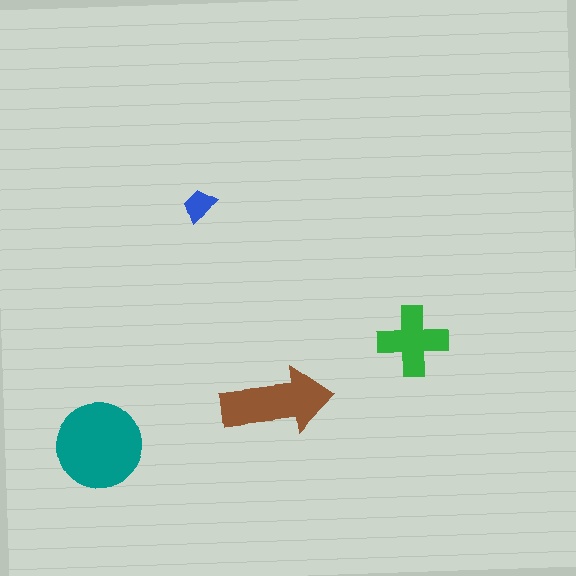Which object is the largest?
The teal circle.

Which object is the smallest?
The blue trapezoid.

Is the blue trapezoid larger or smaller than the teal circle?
Smaller.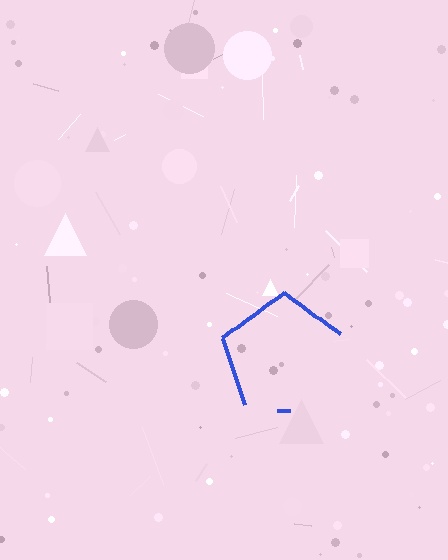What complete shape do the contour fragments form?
The contour fragments form a pentagon.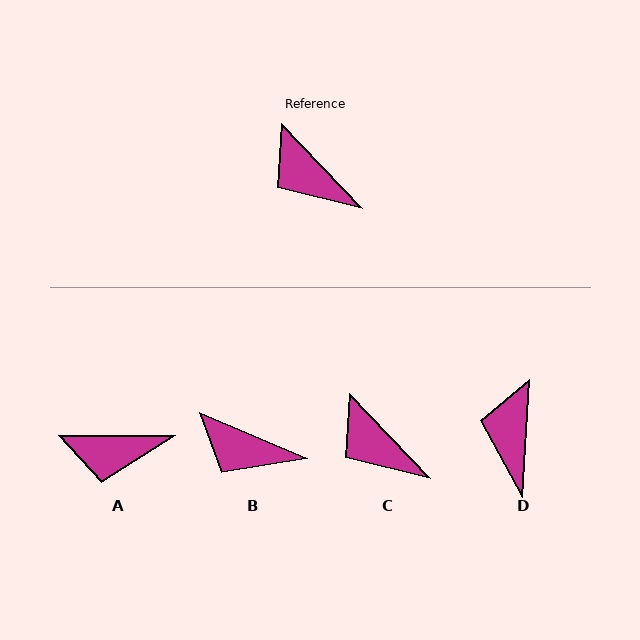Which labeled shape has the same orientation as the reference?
C.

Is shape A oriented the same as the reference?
No, it is off by about 47 degrees.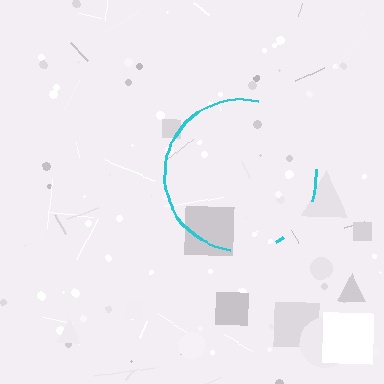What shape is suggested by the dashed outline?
The dashed outline suggests a circle.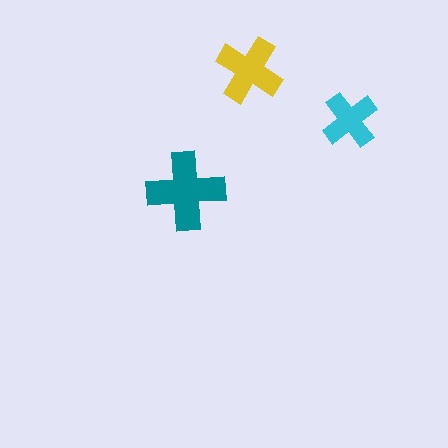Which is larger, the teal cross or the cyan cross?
The teal one.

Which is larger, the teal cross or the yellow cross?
The teal one.